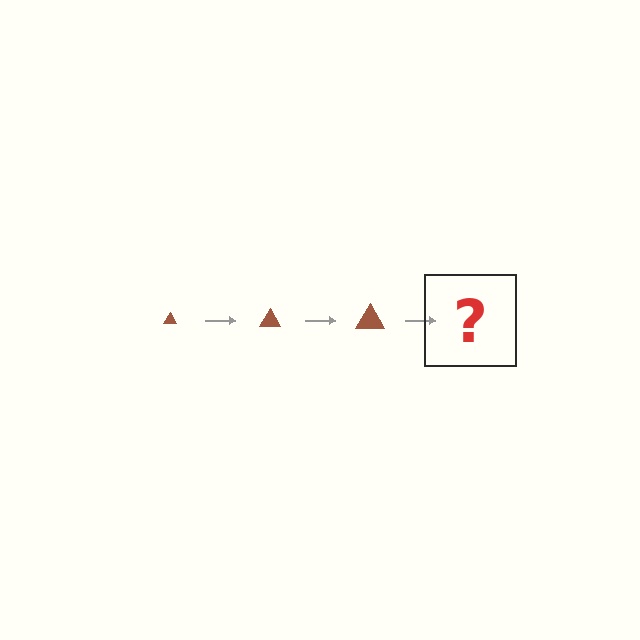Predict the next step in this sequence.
The next step is a brown triangle, larger than the previous one.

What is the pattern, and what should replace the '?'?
The pattern is that the triangle gets progressively larger each step. The '?' should be a brown triangle, larger than the previous one.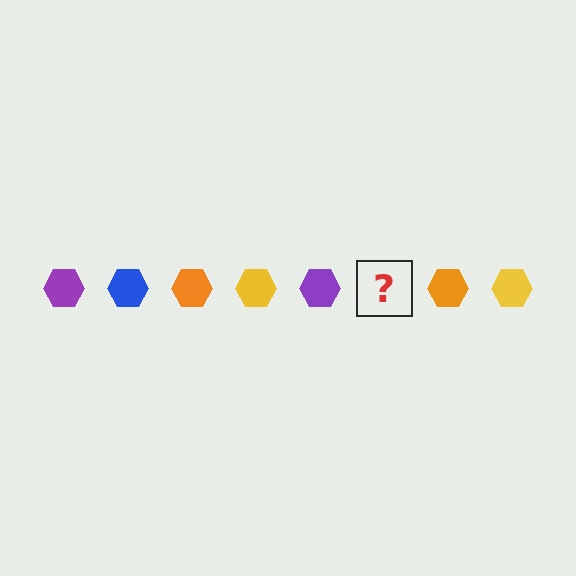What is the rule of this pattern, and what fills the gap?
The rule is that the pattern cycles through purple, blue, orange, yellow hexagons. The gap should be filled with a blue hexagon.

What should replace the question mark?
The question mark should be replaced with a blue hexagon.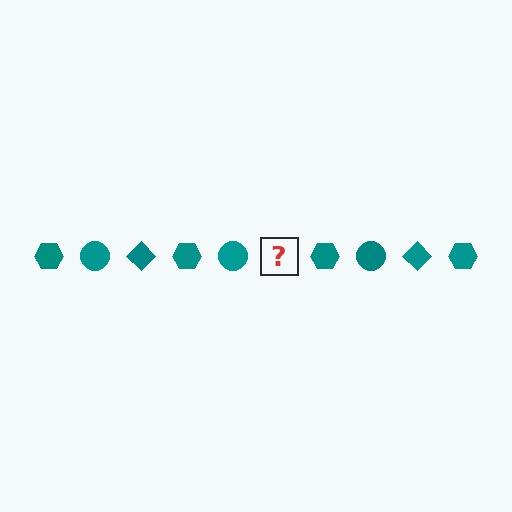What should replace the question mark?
The question mark should be replaced with a teal diamond.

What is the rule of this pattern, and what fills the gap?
The rule is that the pattern cycles through hexagon, circle, diamond shapes in teal. The gap should be filled with a teal diamond.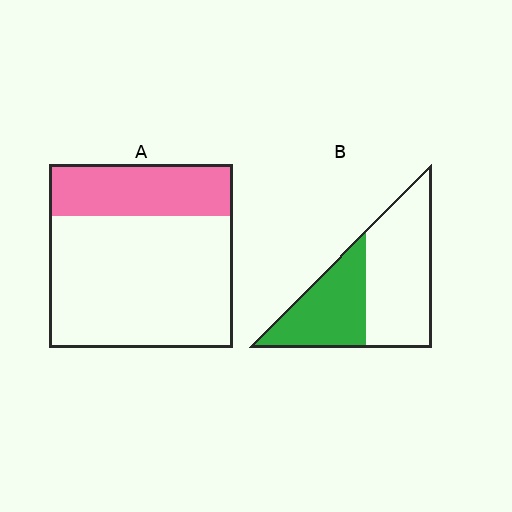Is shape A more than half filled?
No.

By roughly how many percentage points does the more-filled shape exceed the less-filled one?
By roughly 15 percentage points (B over A).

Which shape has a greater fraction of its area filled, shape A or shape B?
Shape B.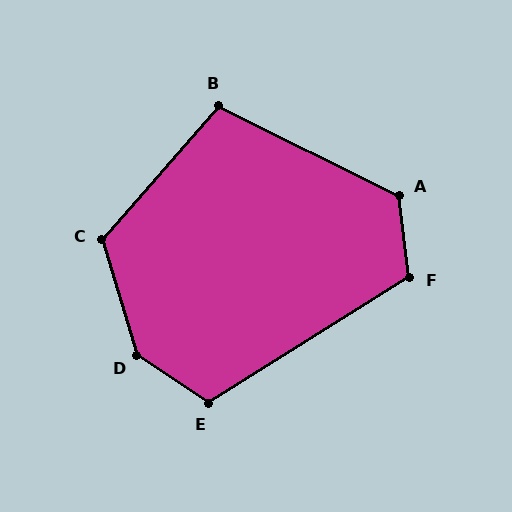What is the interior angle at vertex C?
Approximately 122 degrees (obtuse).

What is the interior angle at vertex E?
Approximately 114 degrees (obtuse).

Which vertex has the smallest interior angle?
B, at approximately 104 degrees.